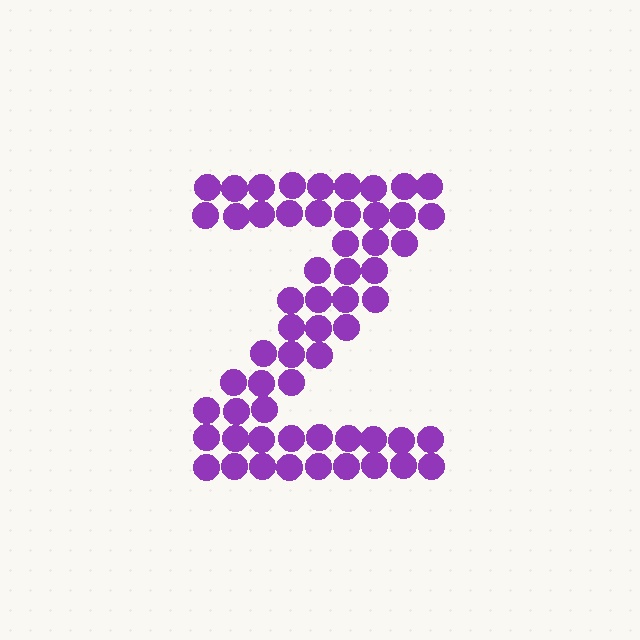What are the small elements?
The small elements are circles.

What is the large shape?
The large shape is the letter Z.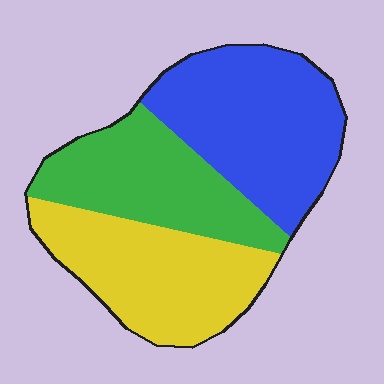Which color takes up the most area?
Blue, at roughly 40%.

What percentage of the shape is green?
Green covers 29% of the shape.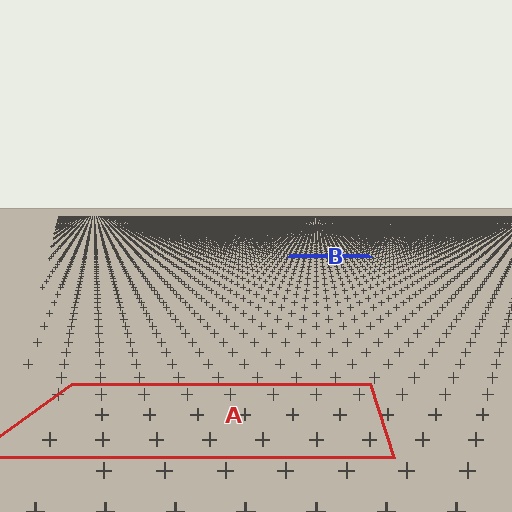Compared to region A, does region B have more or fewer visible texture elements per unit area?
Region B has more texture elements per unit area — they are packed more densely because it is farther away.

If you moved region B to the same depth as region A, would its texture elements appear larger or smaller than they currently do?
They would appear larger. At a closer depth, the same texture elements are projected at a bigger on-screen size.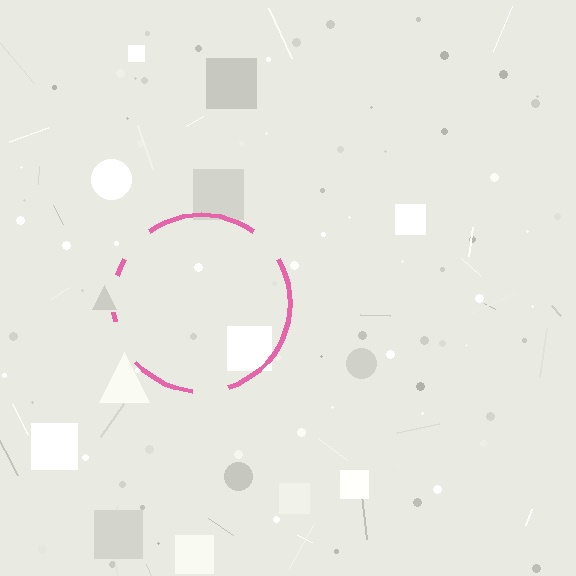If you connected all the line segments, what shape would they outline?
They would outline a circle.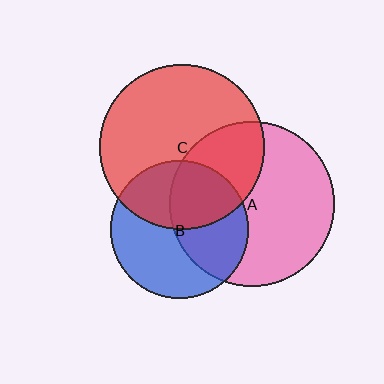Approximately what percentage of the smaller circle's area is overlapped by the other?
Approximately 40%.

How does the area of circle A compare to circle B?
Approximately 1.4 times.